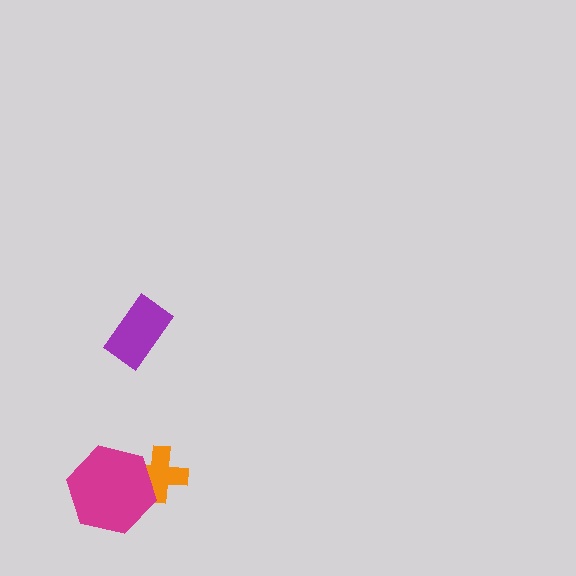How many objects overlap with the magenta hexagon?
1 object overlaps with the magenta hexagon.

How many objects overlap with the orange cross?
1 object overlaps with the orange cross.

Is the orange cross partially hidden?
Yes, it is partially covered by another shape.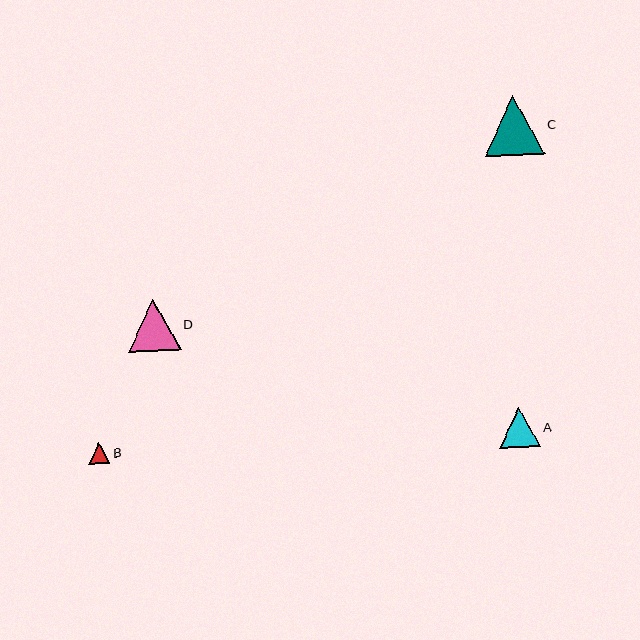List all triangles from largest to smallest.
From largest to smallest: C, D, A, B.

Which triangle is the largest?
Triangle C is the largest with a size of approximately 60 pixels.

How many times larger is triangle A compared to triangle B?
Triangle A is approximately 1.9 times the size of triangle B.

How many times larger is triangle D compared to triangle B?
Triangle D is approximately 2.5 times the size of triangle B.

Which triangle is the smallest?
Triangle B is the smallest with a size of approximately 21 pixels.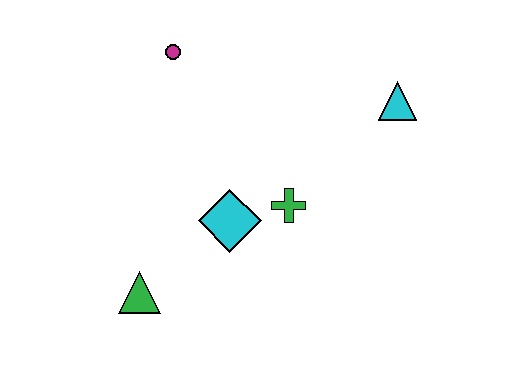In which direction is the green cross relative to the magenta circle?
The green cross is below the magenta circle.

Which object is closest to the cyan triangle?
The green cross is closest to the cyan triangle.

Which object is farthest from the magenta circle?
The green triangle is farthest from the magenta circle.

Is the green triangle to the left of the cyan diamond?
Yes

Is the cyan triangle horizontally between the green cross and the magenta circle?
No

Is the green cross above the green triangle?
Yes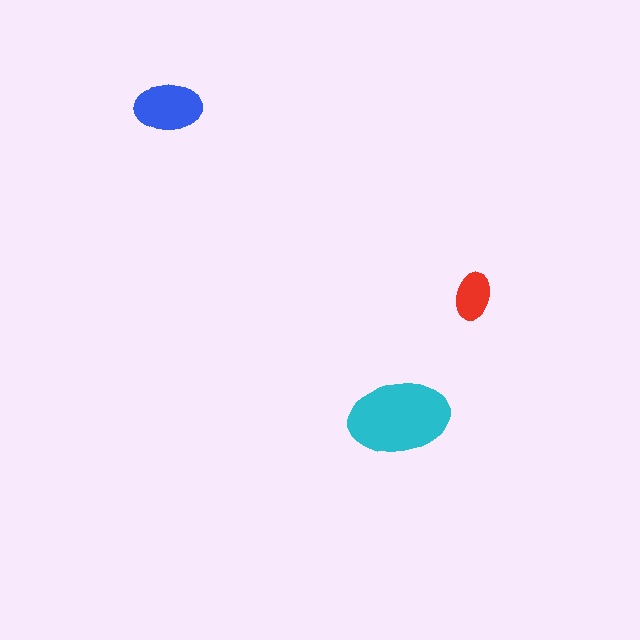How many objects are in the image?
There are 3 objects in the image.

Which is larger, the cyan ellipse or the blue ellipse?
The cyan one.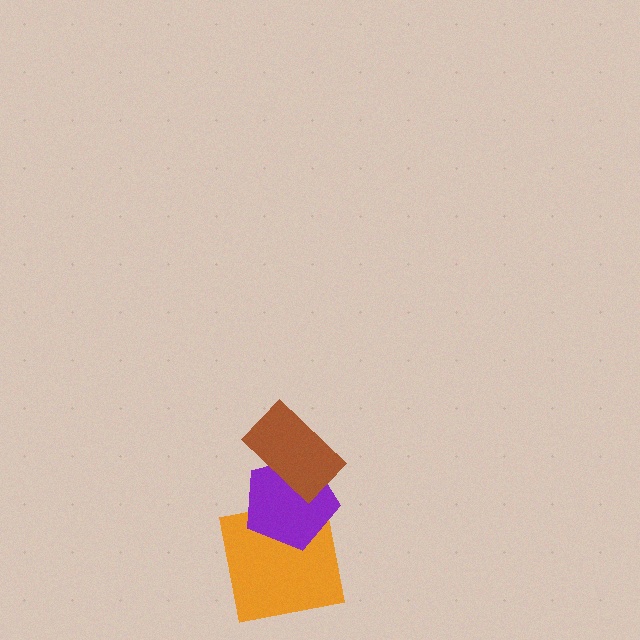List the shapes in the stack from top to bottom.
From top to bottom: the brown rectangle, the purple pentagon, the orange square.